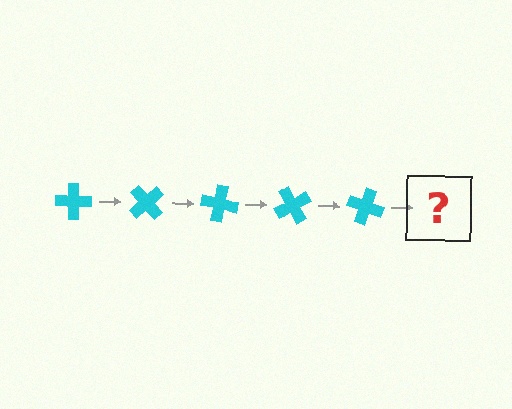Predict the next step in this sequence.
The next step is a cyan cross rotated 250 degrees.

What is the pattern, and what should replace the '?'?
The pattern is that the cross rotates 50 degrees each step. The '?' should be a cyan cross rotated 250 degrees.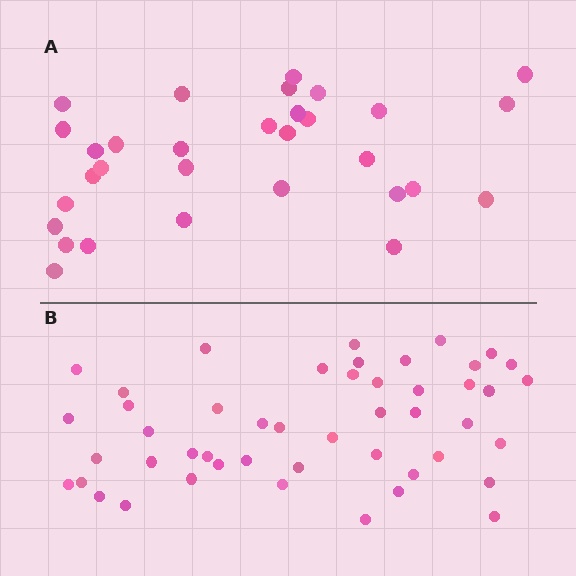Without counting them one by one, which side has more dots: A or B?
Region B (the bottom region) has more dots.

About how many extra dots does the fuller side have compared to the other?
Region B has approximately 15 more dots than region A.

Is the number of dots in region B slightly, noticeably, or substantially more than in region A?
Region B has substantially more. The ratio is roughly 1.5 to 1.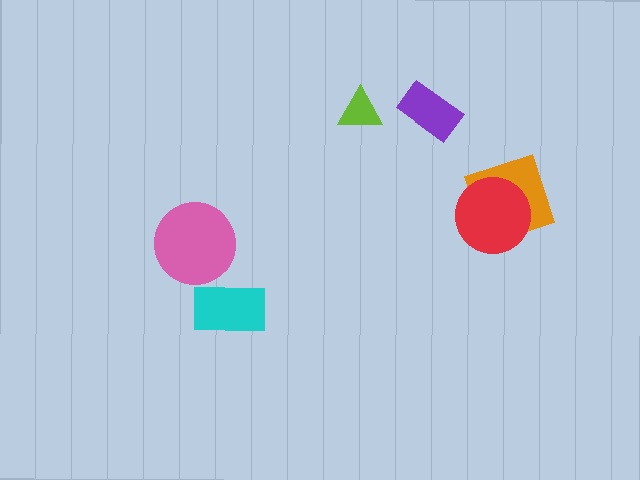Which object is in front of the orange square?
The red circle is in front of the orange square.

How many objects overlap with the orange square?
1 object overlaps with the orange square.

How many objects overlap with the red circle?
1 object overlaps with the red circle.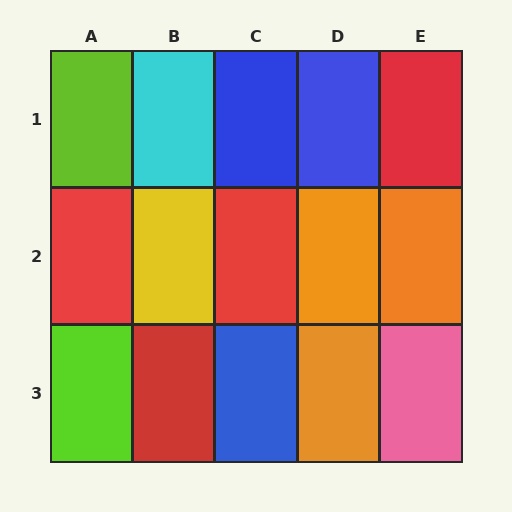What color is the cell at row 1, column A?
Lime.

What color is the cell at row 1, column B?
Cyan.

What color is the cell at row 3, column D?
Orange.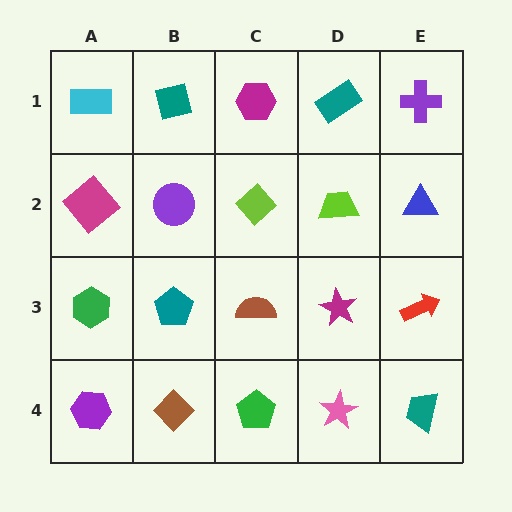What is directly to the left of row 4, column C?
A brown diamond.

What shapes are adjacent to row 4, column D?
A magenta star (row 3, column D), a green pentagon (row 4, column C), a teal trapezoid (row 4, column E).